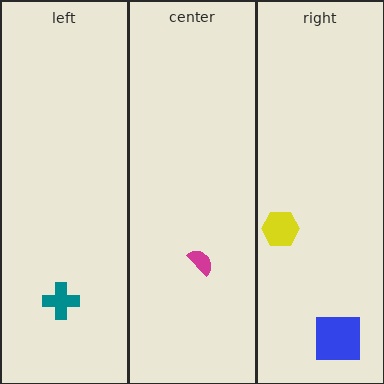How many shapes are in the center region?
1.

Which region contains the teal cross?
The left region.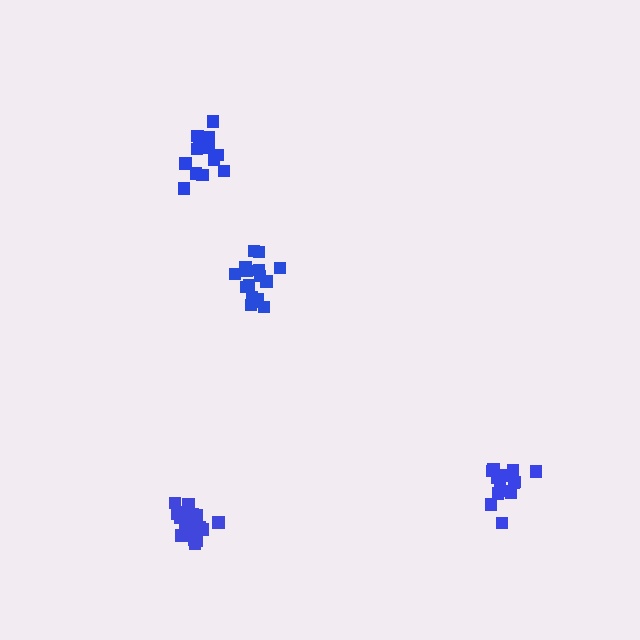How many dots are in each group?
Group 1: 16 dots, Group 2: 17 dots, Group 3: 16 dots, Group 4: 15 dots (64 total).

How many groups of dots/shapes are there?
There are 4 groups.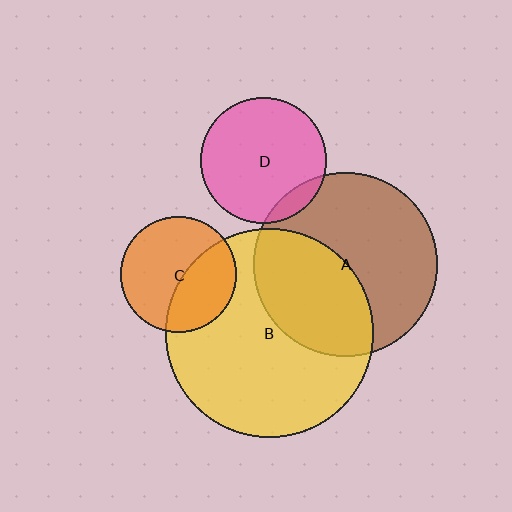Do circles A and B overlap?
Yes.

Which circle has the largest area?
Circle B (yellow).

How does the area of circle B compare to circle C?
Approximately 3.2 times.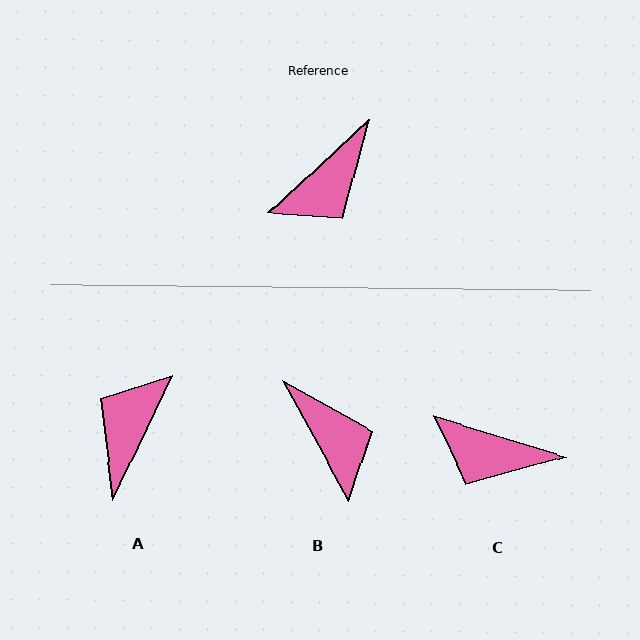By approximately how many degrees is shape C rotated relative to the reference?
Approximately 60 degrees clockwise.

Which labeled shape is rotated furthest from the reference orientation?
A, about 159 degrees away.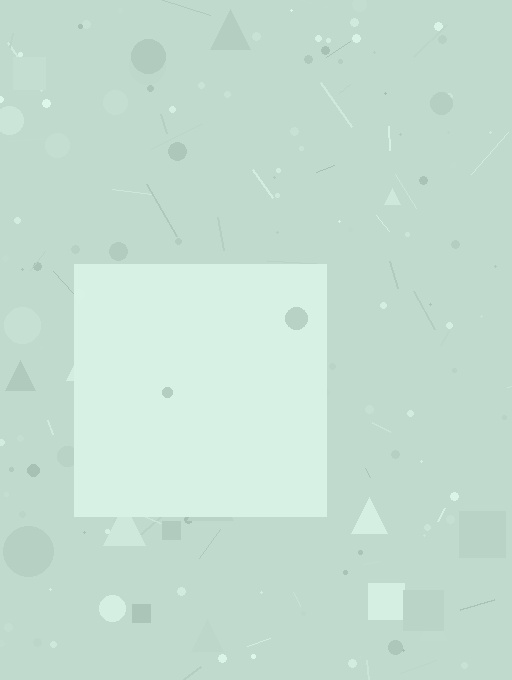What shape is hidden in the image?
A square is hidden in the image.